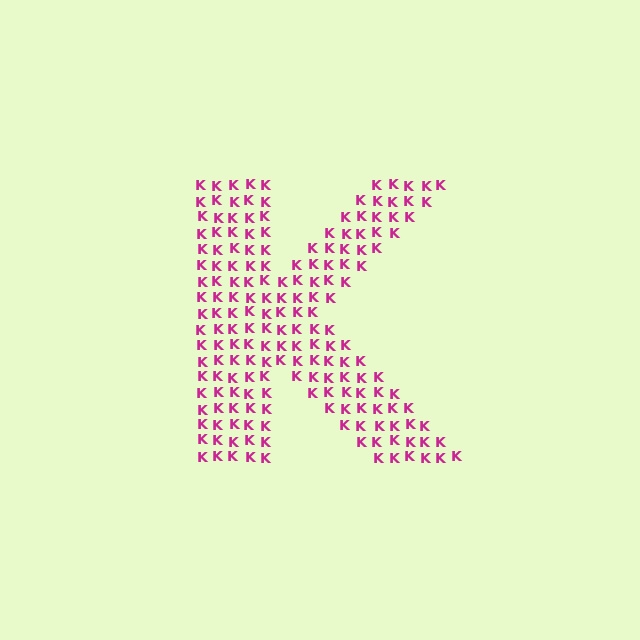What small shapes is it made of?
It is made of small letter K's.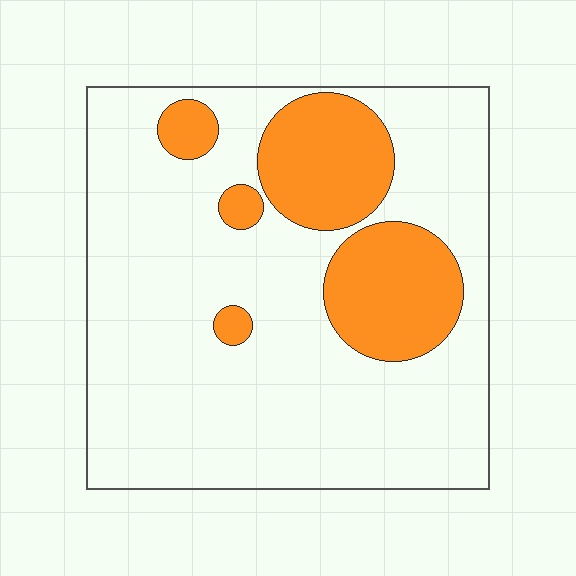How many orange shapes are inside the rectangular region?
5.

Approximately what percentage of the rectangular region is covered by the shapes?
Approximately 20%.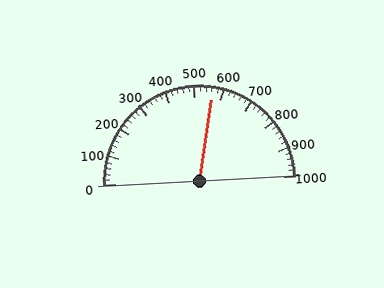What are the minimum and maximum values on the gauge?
The gauge ranges from 0 to 1000.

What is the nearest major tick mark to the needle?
The nearest major tick mark is 600.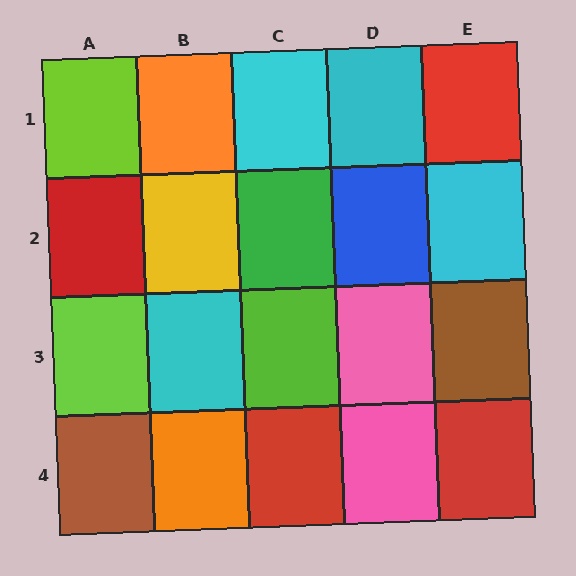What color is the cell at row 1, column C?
Cyan.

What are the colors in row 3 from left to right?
Lime, cyan, lime, pink, brown.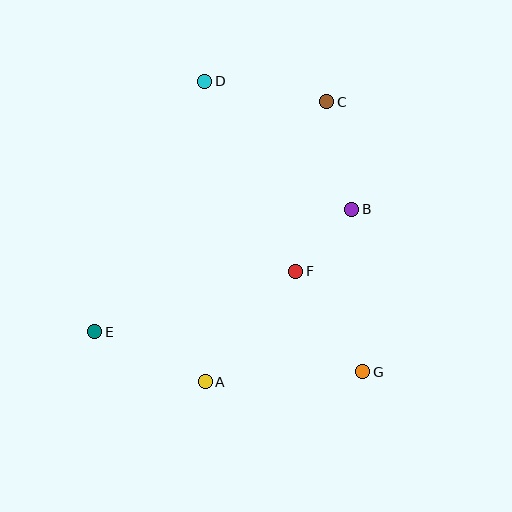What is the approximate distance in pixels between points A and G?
The distance between A and G is approximately 158 pixels.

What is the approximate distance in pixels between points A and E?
The distance between A and E is approximately 121 pixels.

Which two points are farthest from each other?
Points D and G are farthest from each other.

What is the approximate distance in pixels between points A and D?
The distance between A and D is approximately 300 pixels.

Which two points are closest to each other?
Points B and F are closest to each other.